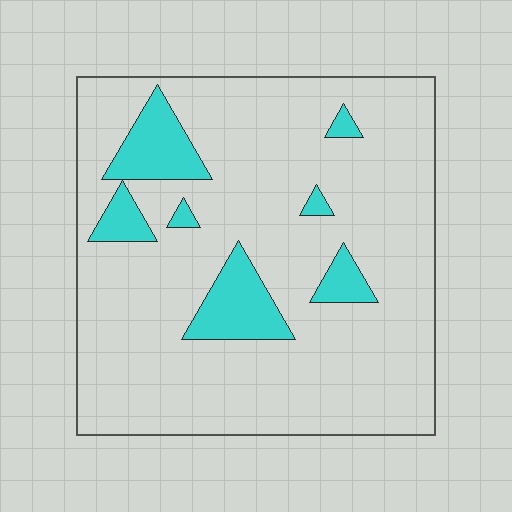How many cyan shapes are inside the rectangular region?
7.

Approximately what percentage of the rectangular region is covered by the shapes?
Approximately 15%.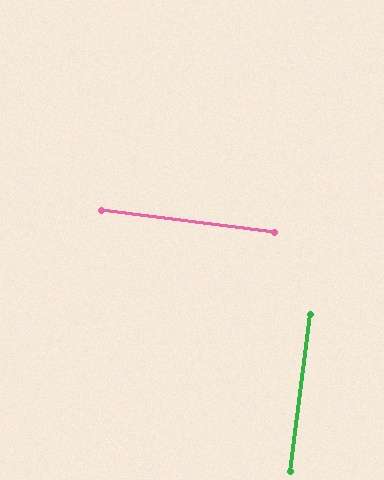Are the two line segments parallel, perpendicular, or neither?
Perpendicular — they meet at approximately 90°.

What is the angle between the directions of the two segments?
Approximately 90 degrees.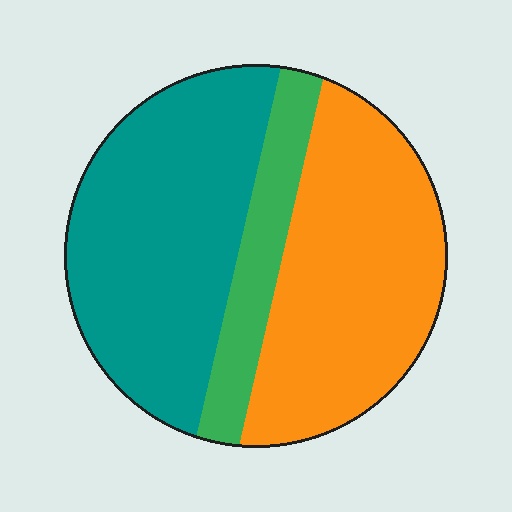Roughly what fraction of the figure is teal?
Teal covers about 45% of the figure.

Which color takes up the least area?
Green, at roughly 15%.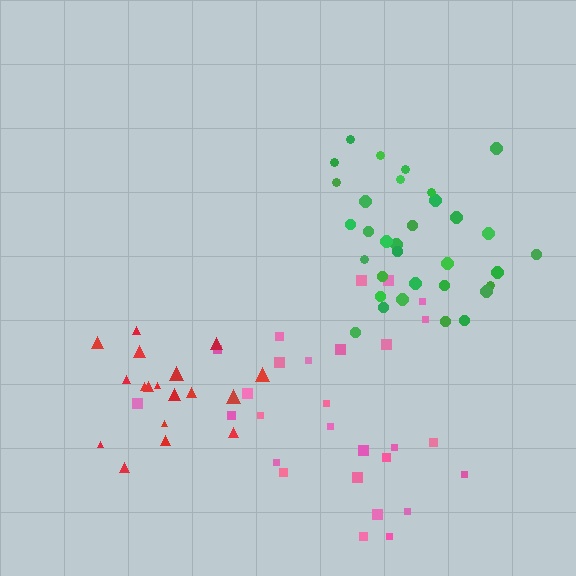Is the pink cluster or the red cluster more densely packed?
Red.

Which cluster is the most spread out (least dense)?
Pink.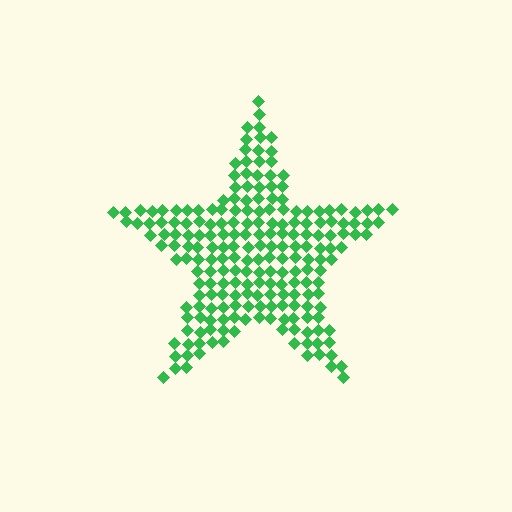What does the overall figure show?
The overall figure shows a star.